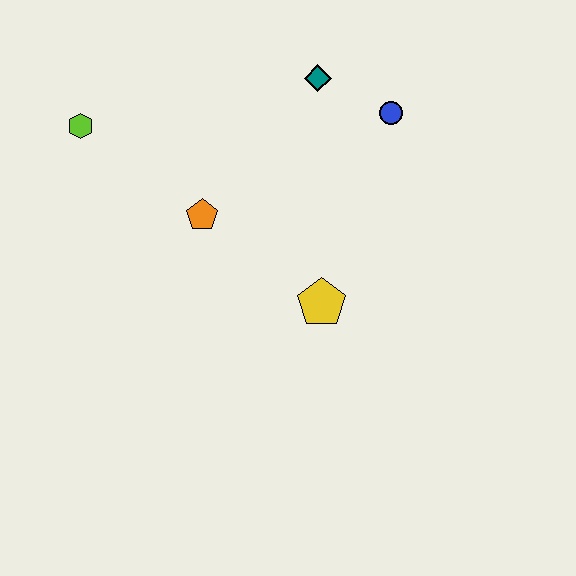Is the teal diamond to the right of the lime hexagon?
Yes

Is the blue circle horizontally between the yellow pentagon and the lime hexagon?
No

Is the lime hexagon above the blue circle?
No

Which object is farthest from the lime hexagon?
The blue circle is farthest from the lime hexagon.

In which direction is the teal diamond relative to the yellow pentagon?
The teal diamond is above the yellow pentagon.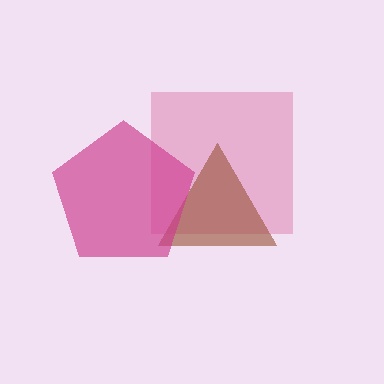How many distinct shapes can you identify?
There are 3 distinct shapes: a pink square, a brown triangle, a magenta pentagon.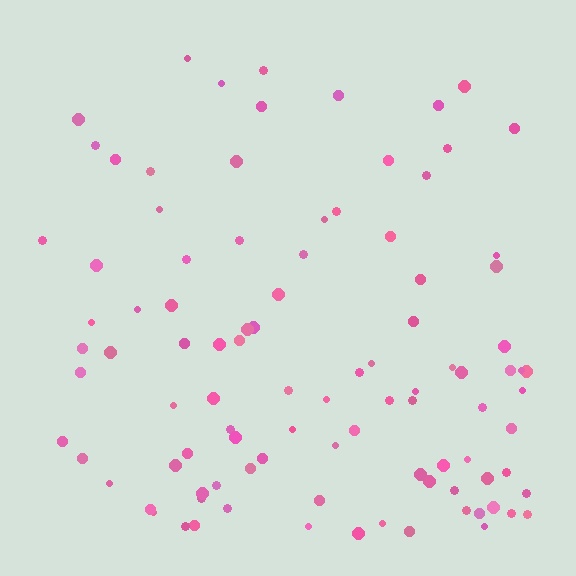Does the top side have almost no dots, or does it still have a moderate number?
Still a moderate number, just noticeably fewer than the bottom.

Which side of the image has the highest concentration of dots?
The bottom.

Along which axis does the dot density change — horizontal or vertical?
Vertical.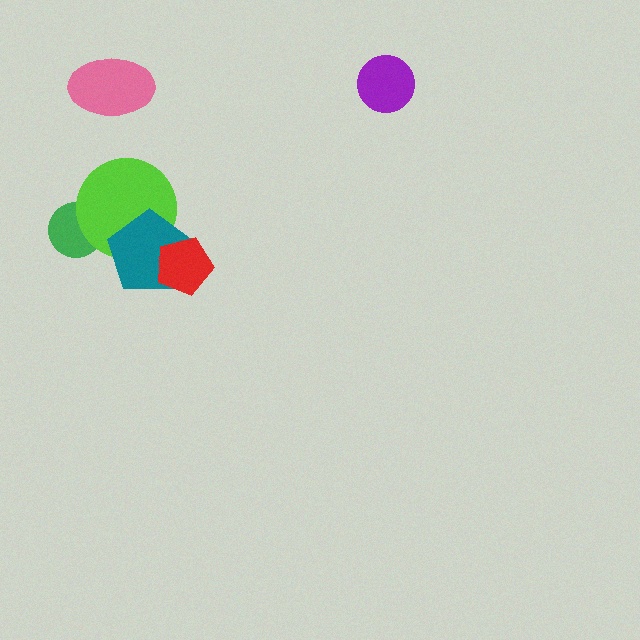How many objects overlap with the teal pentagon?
2 objects overlap with the teal pentagon.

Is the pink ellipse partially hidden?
No, no other shape covers it.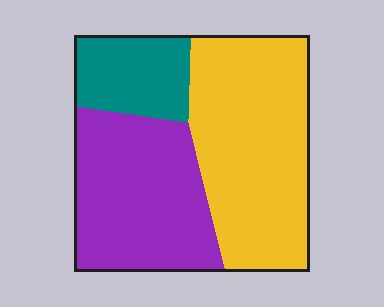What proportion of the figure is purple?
Purple covers around 35% of the figure.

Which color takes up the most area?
Yellow, at roughly 45%.